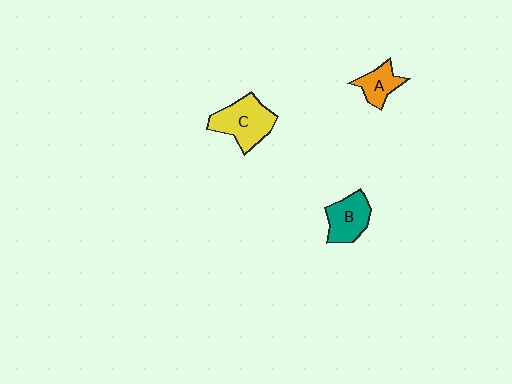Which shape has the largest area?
Shape C (yellow).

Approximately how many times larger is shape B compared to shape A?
Approximately 1.4 times.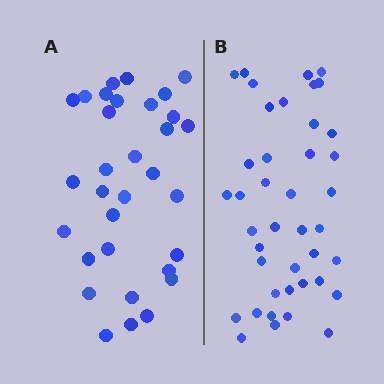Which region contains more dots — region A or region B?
Region B (the right region) has more dots.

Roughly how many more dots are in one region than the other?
Region B has roughly 8 or so more dots than region A.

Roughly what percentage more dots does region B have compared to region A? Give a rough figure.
About 30% more.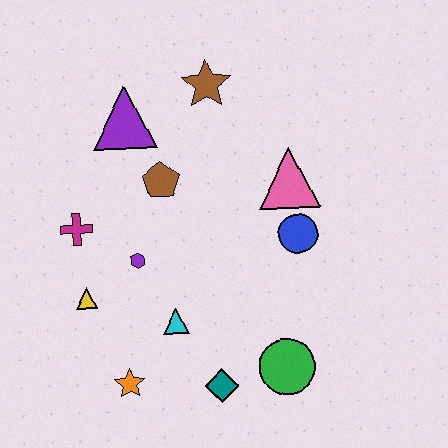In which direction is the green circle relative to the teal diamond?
The green circle is to the right of the teal diamond.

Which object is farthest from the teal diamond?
The brown star is farthest from the teal diamond.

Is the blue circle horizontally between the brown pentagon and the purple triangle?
No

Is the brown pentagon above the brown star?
No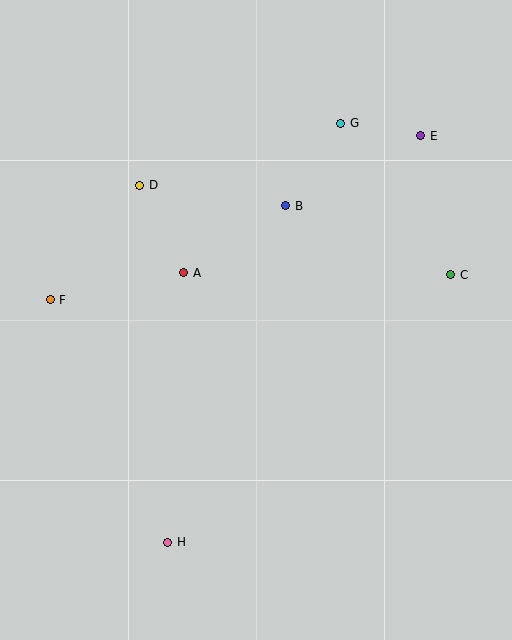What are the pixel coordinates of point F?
Point F is at (50, 300).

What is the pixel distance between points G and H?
The distance between G and H is 453 pixels.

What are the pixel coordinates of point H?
Point H is at (168, 542).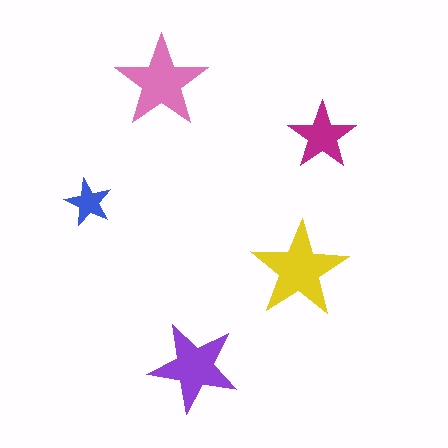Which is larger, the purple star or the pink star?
The pink one.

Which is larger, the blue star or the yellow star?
The yellow one.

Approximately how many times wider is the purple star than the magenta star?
About 1.5 times wider.